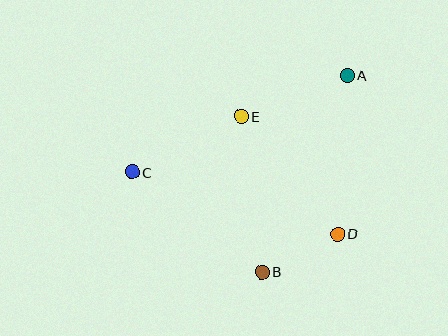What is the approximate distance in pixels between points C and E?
The distance between C and E is approximately 123 pixels.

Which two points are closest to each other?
Points B and D are closest to each other.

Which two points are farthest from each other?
Points A and C are farthest from each other.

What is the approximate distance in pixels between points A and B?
The distance between A and B is approximately 214 pixels.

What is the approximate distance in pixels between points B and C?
The distance between B and C is approximately 164 pixels.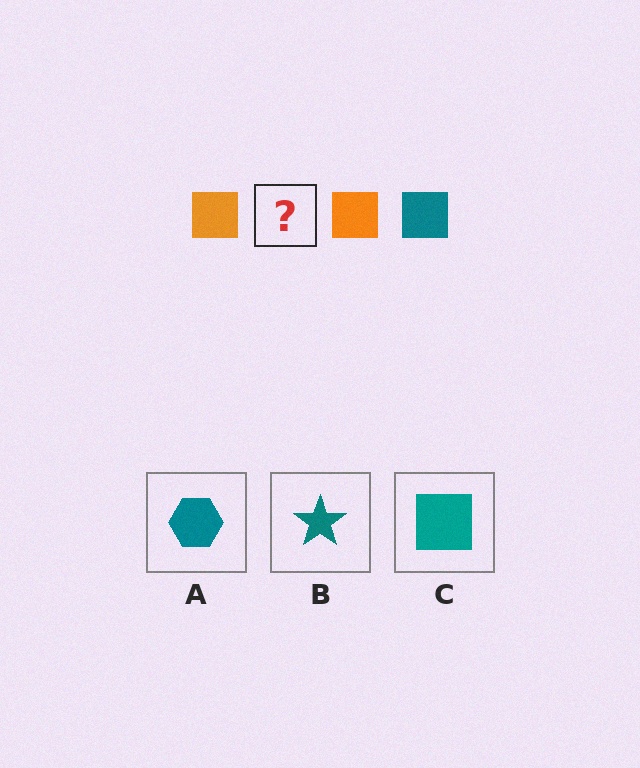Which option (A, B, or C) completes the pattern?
C.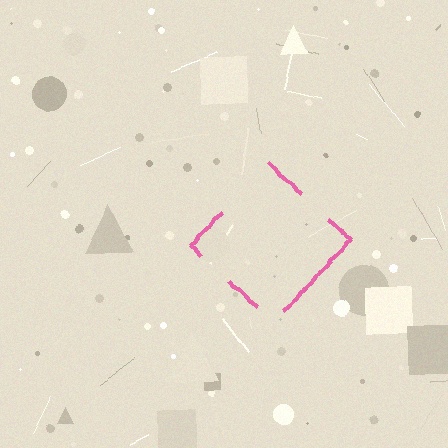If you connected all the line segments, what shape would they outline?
They would outline a diamond.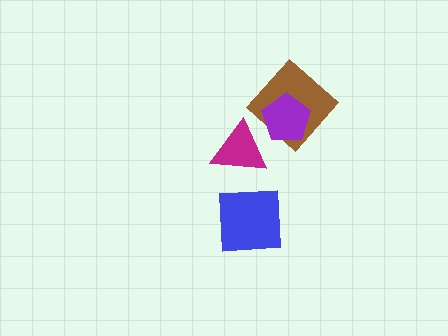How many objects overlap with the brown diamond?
2 objects overlap with the brown diamond.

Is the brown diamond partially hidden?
Yes, it is partially covered by another shape.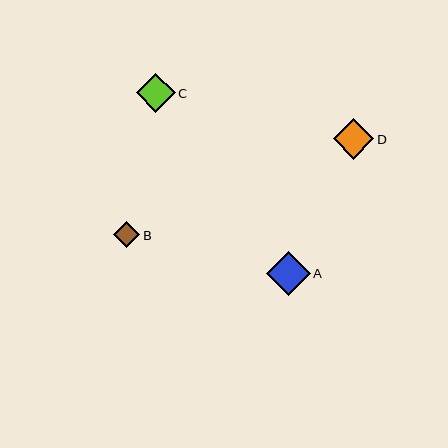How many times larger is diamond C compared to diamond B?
Diamond C is approximately 1.5 times the size of diamond B.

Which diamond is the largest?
Diamond A is the largest with a size of approximately 43 pixels.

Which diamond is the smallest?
Diamond B is the smallest with a size of approximately 26 pixels.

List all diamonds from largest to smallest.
From largest to smallest: A, D, C, B.